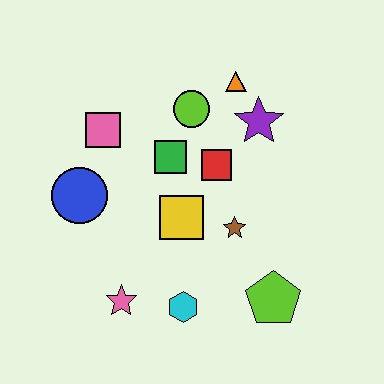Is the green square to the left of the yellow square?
Yes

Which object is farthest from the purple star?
The pink star is farthest from the purple star.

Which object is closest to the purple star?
The orange triangle is closest to the purple star.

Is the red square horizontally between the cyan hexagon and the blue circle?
No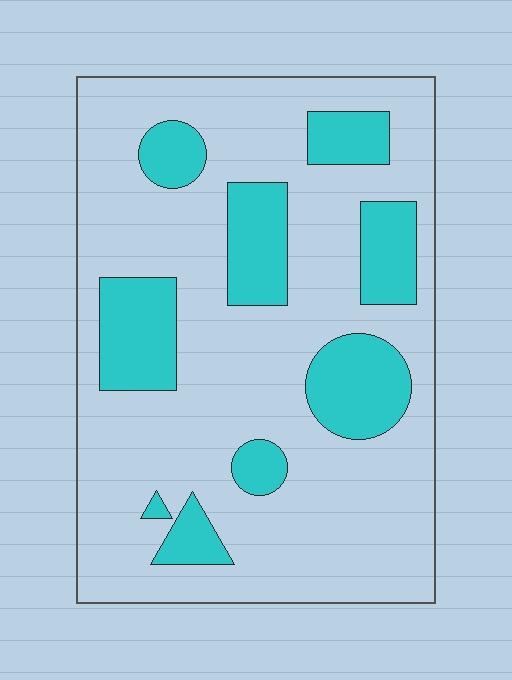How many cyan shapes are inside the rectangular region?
9.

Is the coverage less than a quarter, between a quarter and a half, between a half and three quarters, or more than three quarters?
Less than a quarter.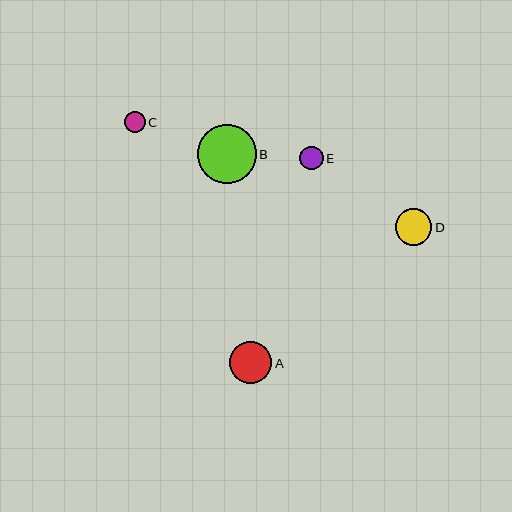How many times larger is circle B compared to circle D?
Circle B is approximately 1.6 times the size of circle D.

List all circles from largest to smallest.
From largest to smallest: B, A, D, E, C.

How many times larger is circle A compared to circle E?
Circle A is approximately 1.8 times the size of circle E.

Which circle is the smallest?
Circle C is the smallest with a size of approximately 21 pixels.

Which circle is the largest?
Circle B is the largest with a size of approximately 59 pixels.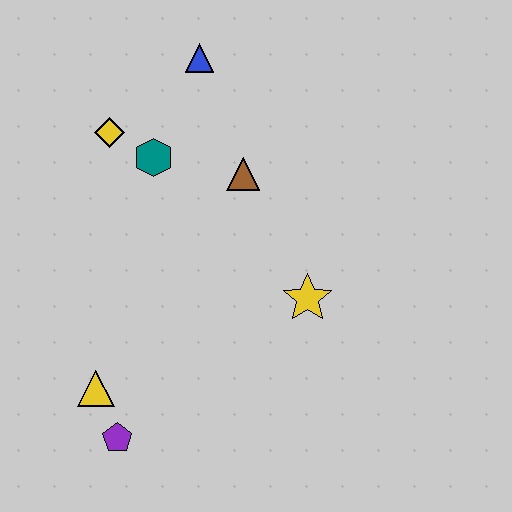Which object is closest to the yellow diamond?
The teal hexagon is closest to the yellow diamond.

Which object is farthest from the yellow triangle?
The blue triangle is farthest from the yellow triangle.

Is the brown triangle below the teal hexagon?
Yes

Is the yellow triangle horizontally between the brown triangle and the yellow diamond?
No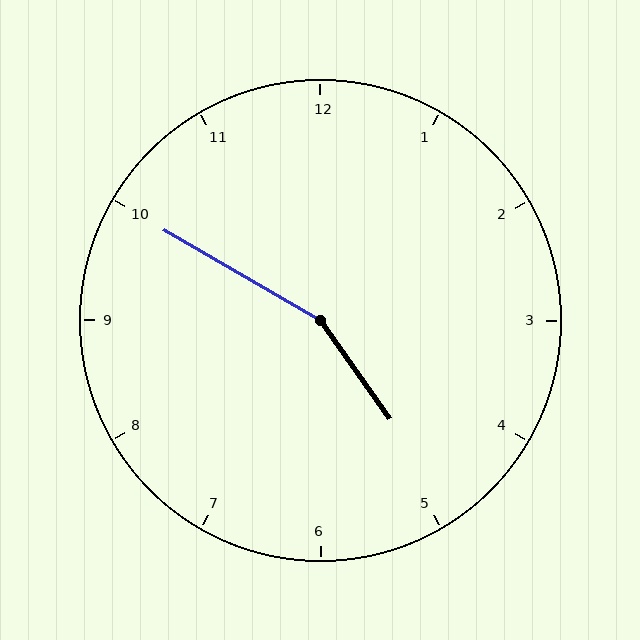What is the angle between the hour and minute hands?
Approximately 155 degrees.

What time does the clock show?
4:50.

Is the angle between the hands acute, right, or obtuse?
It is obtuse.